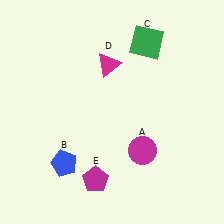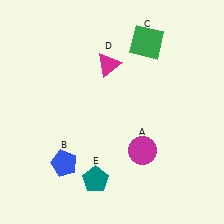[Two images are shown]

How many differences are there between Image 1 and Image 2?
There is 1 difference between the two images.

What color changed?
The pentagon (E) changed from magenta in Image 1 to teal in Image 2.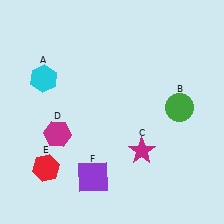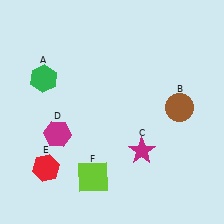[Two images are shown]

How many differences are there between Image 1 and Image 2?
There are 3 differences between the two images.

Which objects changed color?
A changed from cyan to green. B changed from green to brown. F changed from purple to lime.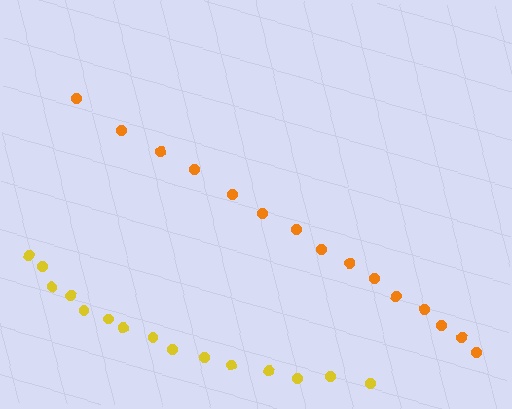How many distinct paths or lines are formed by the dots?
There are 2 distinct paths.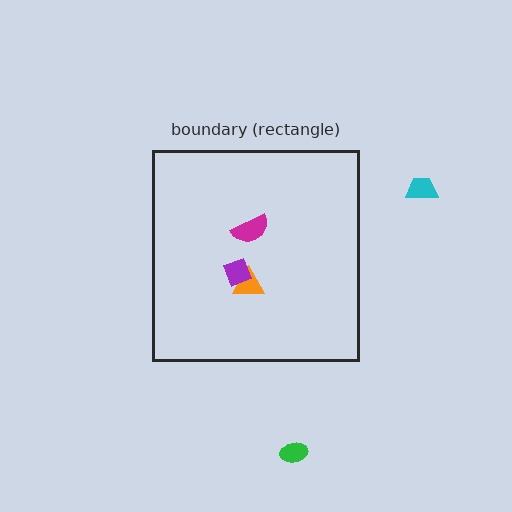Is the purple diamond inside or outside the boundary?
Inside.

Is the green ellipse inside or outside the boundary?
Outside.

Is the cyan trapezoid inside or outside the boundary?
Outside.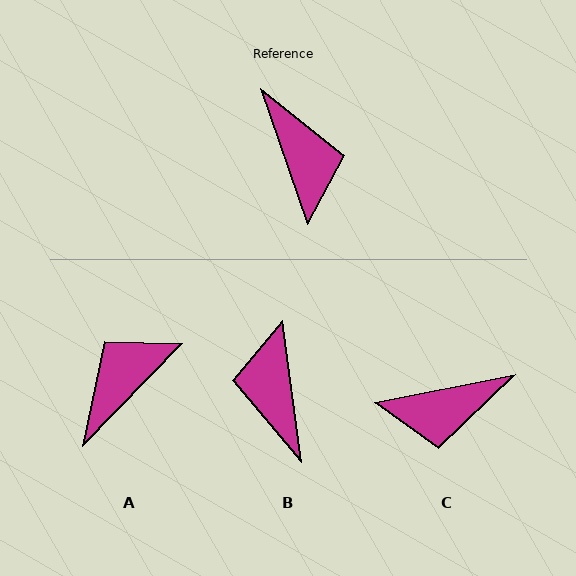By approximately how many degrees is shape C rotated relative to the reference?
Approximately 98 degrees clockwise.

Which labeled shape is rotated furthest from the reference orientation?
B, about 169 degrees away.